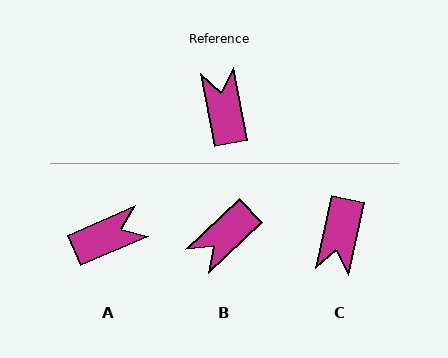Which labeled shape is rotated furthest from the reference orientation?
C, about 157 degrees away.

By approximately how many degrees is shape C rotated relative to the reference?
Approximately 157 degrees counter-clockwise.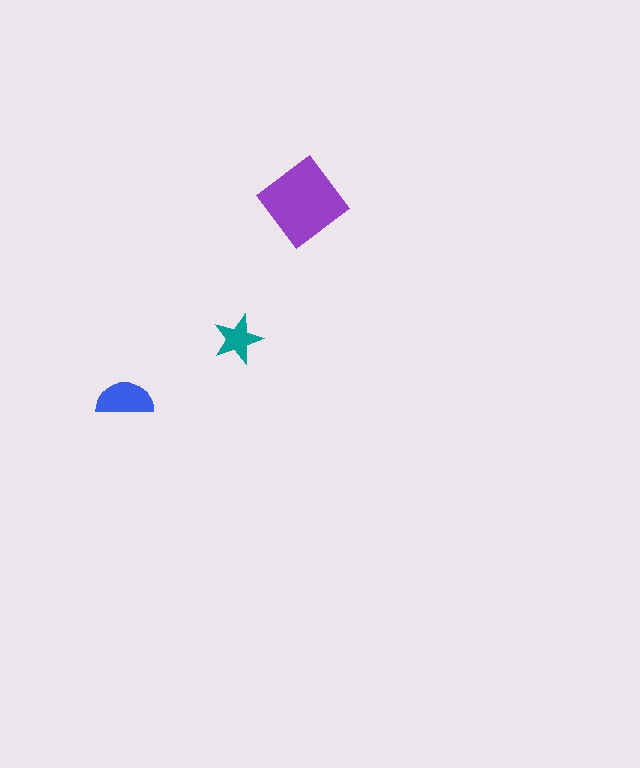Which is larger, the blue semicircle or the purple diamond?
The purple diamond.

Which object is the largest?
The purple diamond.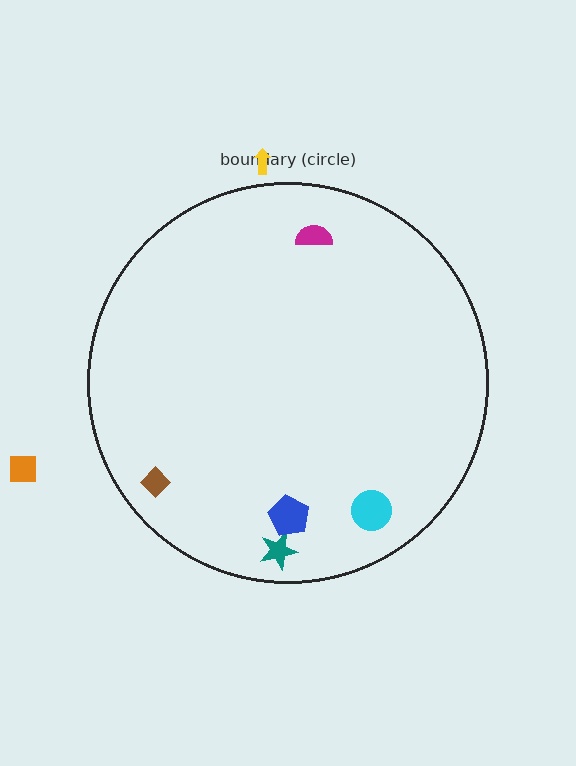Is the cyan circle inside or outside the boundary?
Inside.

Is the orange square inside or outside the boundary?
Outside.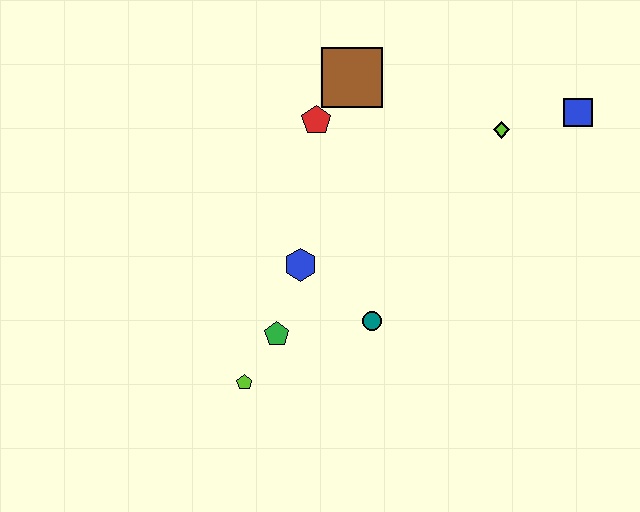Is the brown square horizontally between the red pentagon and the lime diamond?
Yes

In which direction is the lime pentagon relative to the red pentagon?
The lime pentagon is below the red pentagon.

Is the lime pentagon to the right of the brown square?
No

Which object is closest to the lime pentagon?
The green pentagon is closest to the lime pentagon.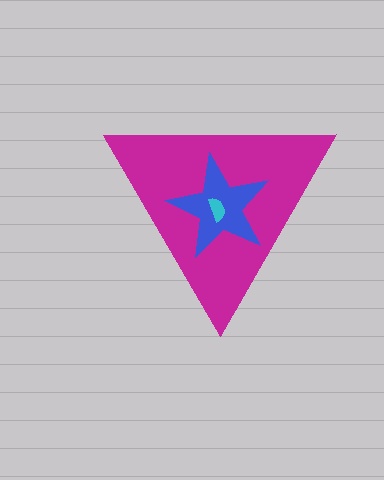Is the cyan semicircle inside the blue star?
Yes.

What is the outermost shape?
The magenta triangle.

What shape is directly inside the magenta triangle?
The blue star.